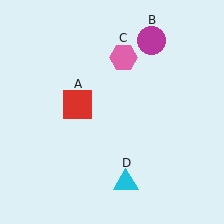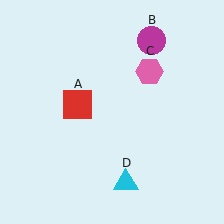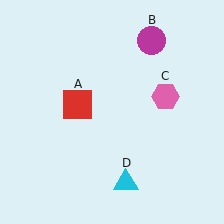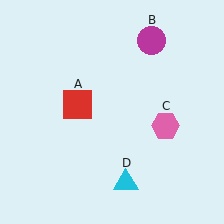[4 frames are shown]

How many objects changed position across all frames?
1 object changed position: pink hexagon (object C).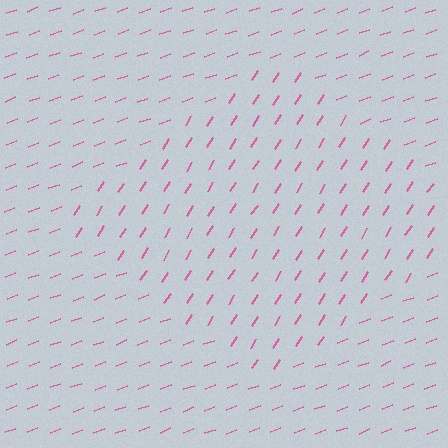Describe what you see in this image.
The image is filled with small pink line segments. A diamond region in the image has lines oriented differently from the surrounding lines, creating a visible texture boundary.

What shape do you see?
I see a diamond.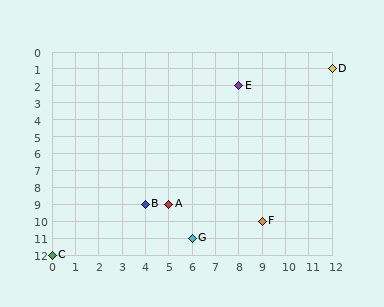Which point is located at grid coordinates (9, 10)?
Point F is at (9, 10).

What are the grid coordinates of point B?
Point B is at grid coordinates (4, 9).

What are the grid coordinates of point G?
Point G is at grid coordinates (6, 11).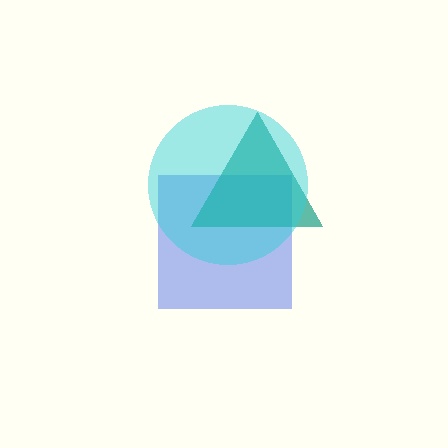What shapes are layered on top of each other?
The layered shapes are: a blue square, a teal triangle, a cyan circle.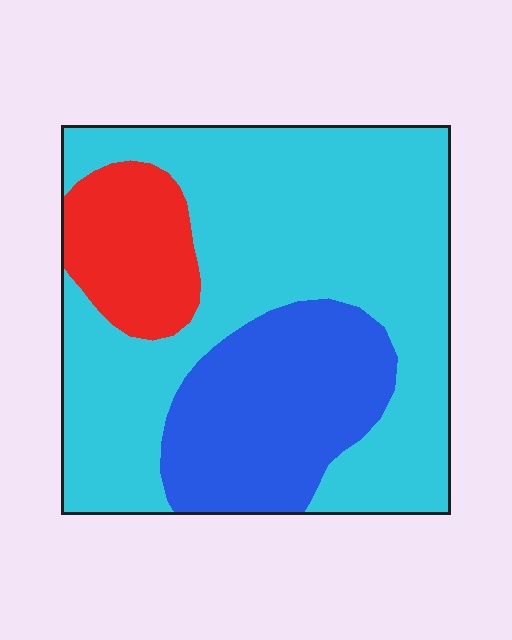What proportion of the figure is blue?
Blue takes up between a sixth and a third of the figure.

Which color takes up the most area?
Cyan, at roughly 65%.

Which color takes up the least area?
Red, at roughly 15%.